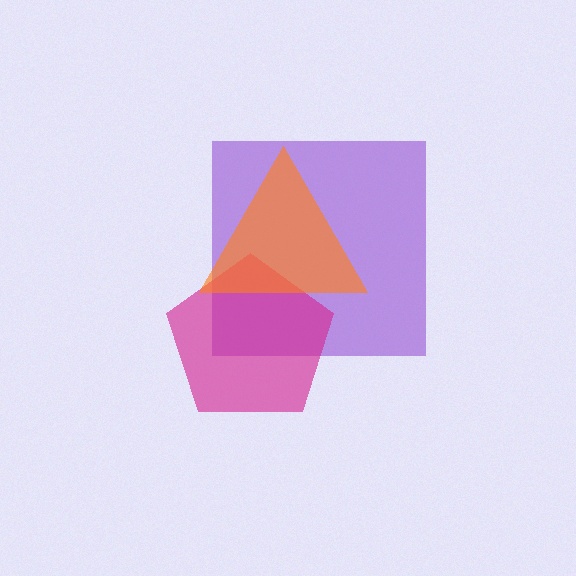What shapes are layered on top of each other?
The layered shapes are: a purple square, a magenta pentagon, an orange triangle.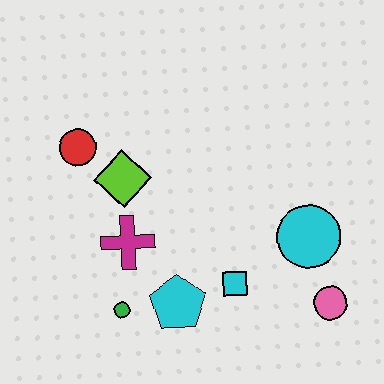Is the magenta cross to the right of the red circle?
Yes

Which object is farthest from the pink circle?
The red circle is farthest from the pink circle.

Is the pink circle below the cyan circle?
Yes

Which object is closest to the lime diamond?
The red circle is closest to the lime diamond.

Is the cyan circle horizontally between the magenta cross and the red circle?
No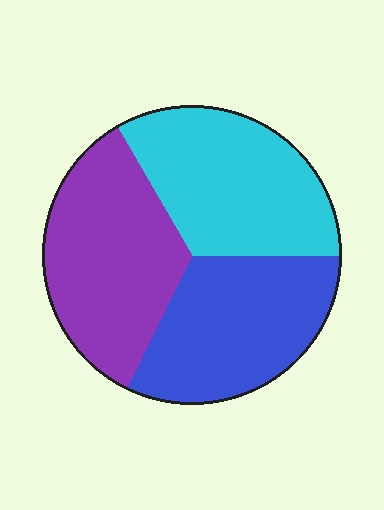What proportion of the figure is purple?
Purple covers 35% of the figure.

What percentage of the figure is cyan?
Cyan takes up between a third and a half of the figure.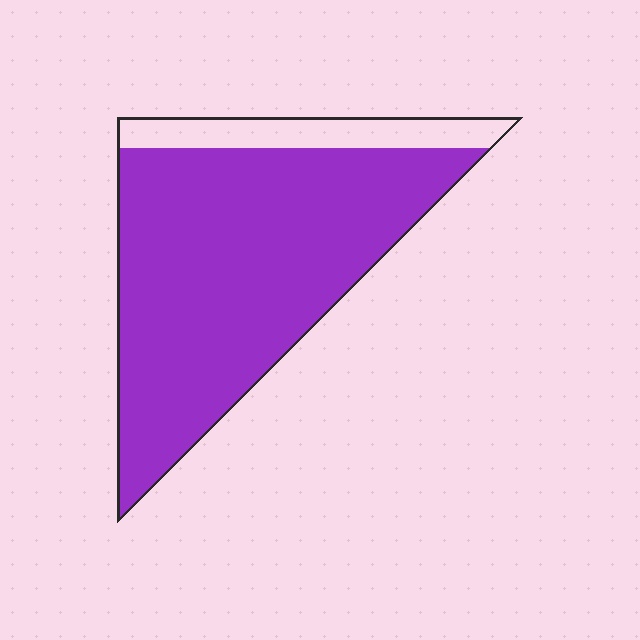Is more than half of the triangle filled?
Yes.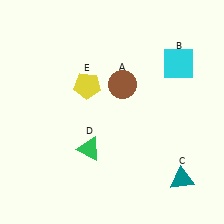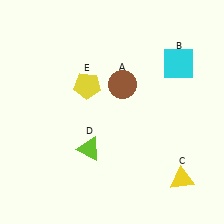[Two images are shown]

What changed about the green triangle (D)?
In Image 1, D is green. In Image 2, it changed to lime.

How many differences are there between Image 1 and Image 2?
There are 2 differences between the two images.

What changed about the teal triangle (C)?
In Image 1, C is teal. In Image 2, it changed to yellow.